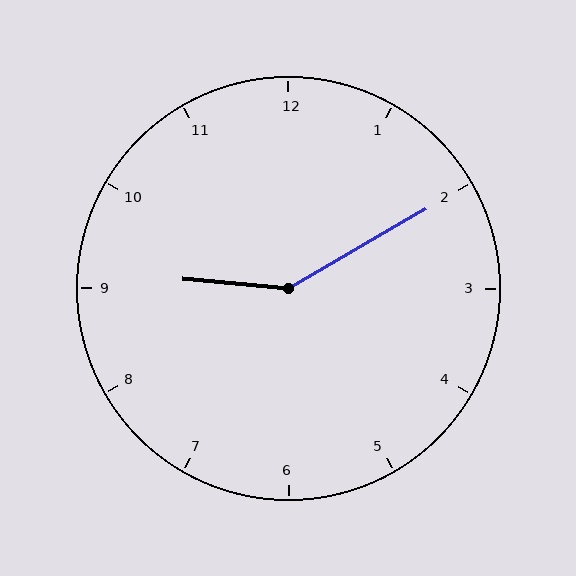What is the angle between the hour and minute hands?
Approximately 145 degrees.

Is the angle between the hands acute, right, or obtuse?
It is obtuse.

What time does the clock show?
9:10.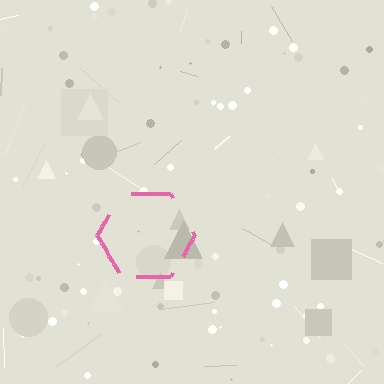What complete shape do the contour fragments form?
The contour fragments form a hexagon.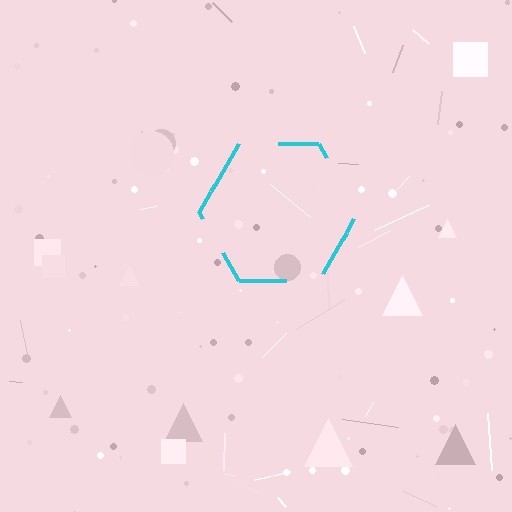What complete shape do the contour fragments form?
The contour fragments form a hexagon.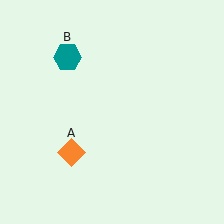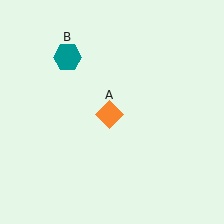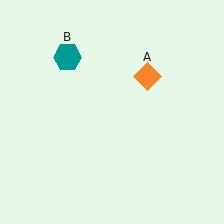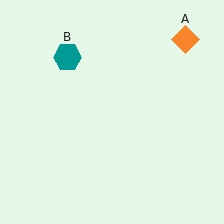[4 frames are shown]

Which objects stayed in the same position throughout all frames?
Teal hexagon (object B) remained stationary.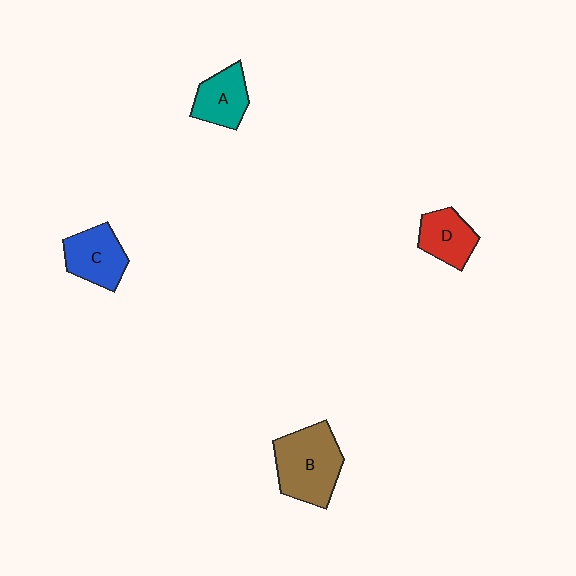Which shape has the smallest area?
Shape D (red).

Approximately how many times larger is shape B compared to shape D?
Approximately 1.7 times.